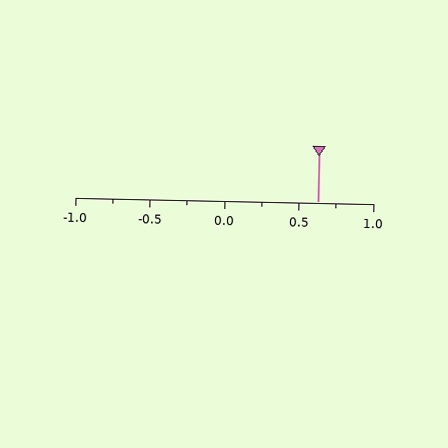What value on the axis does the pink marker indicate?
The marker indicates approximately 0.62.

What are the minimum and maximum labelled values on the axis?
The axis runs from -1.0 to 1.0.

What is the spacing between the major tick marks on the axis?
The major ticks are spaced 0.5 apart.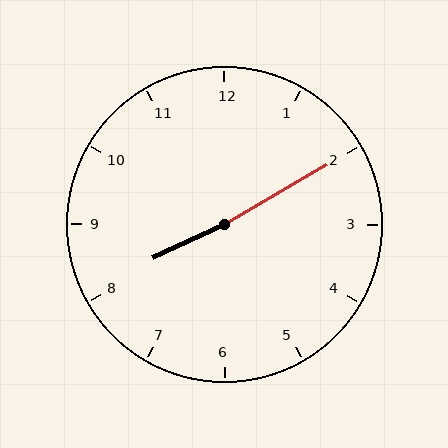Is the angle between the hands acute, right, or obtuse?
It is obtuse.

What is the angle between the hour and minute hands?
Approximately 175 degrees.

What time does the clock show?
8:10.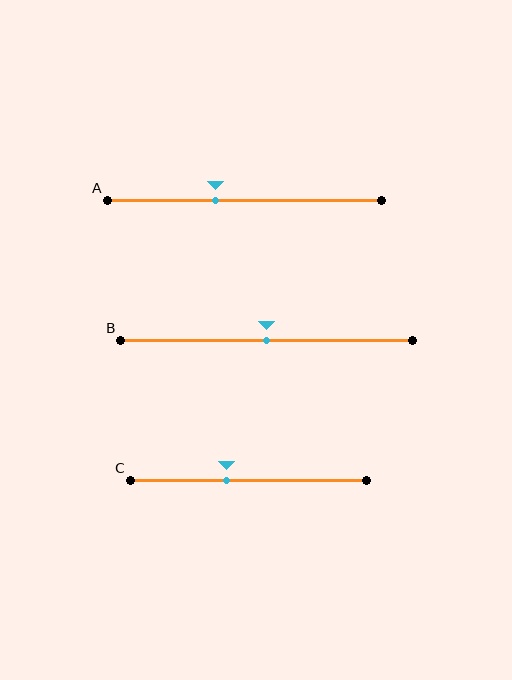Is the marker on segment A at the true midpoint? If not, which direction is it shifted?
No, the marker on segment A is shifted to the left by about 10% of the segment length.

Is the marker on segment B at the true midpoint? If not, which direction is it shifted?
Yes, the marker on segment B is at the true midpoint.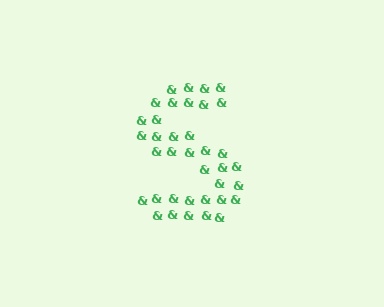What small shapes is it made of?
It is made of small ampersands.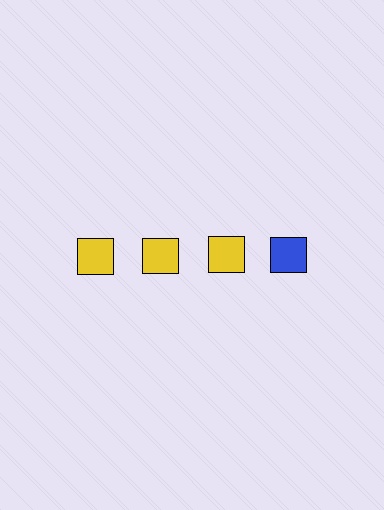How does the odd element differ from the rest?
It has a different color: blue instead of yellow.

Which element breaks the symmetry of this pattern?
The blue square in the top row, second from right column breaks the symmetry. All other shapes are yellow squares.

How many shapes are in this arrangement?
There are 4 shapes arranged in a grid pattern.